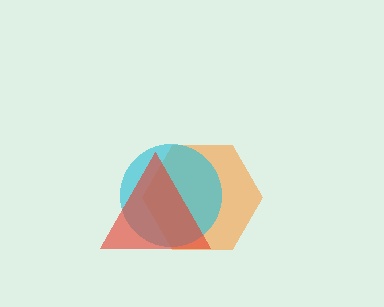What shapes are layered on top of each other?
The layered shapes are: an orange hexagon, a cyan circle, a red triangle.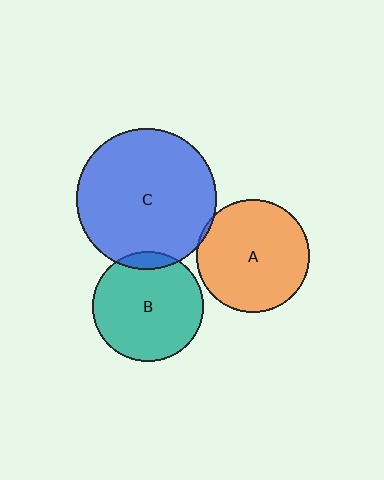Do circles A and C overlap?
Yes.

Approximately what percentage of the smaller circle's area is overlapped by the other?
Approximately 5%.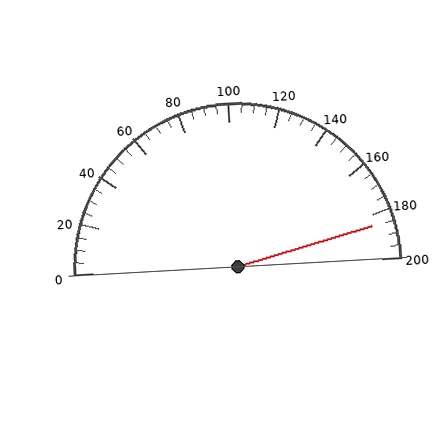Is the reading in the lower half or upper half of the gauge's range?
The reading is in the upper half of the range (0 to 200).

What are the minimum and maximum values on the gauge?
The gauge ranges from 0 to 200.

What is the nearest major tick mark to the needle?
The nearest major tick mark is 180.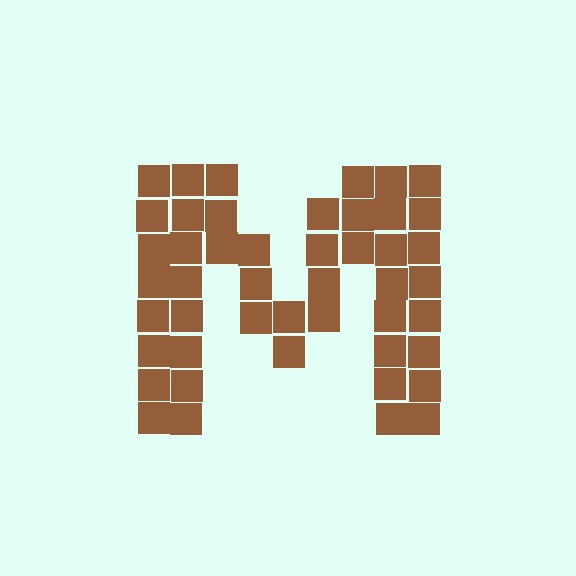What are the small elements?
The small elements are squares.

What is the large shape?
The large shape is the letter M.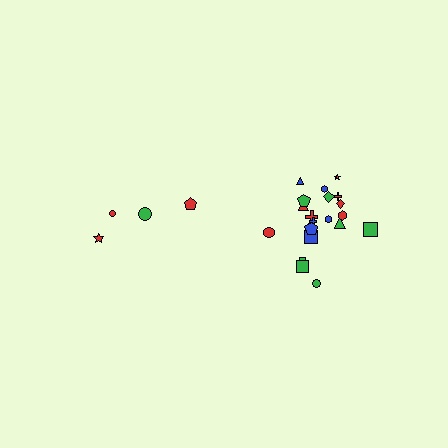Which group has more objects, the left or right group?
The right group.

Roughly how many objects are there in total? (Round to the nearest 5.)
Roughly 25 objects in total.